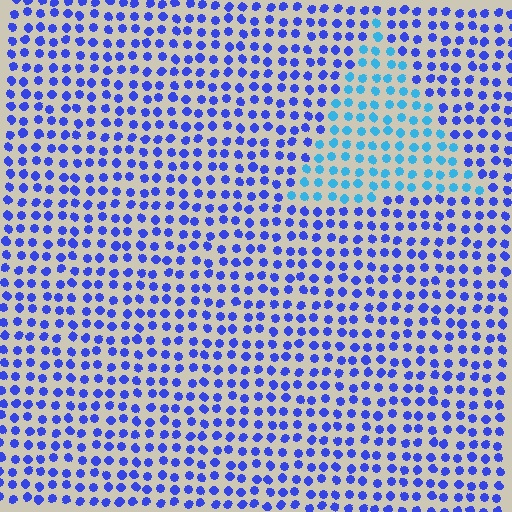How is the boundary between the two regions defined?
The boundary is defined purely by a slight shift in hue (about 38 degrees). Spacing, size, and orientation are identical on both sides.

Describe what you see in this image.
The image is filled with small blue elements in a uniform arrangement. A triangle-shaped region is visible where the elements are tinted to a slightly different hue, forming a subtle color boundary.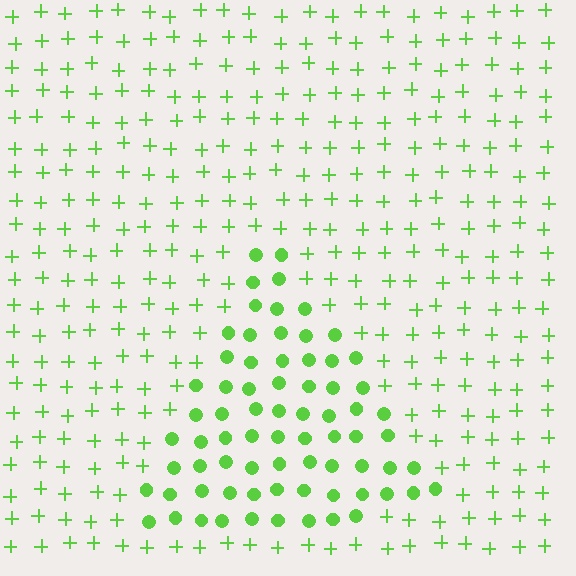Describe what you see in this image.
The image is filled with small lime elements arranged in a uniform grid. A triangle-shaped region contains circles, while the surrounding area contains plus signs. The boundary is defined purely by the change in element shape.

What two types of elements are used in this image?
The image uses circles inside the triangle region and plus signs outside it.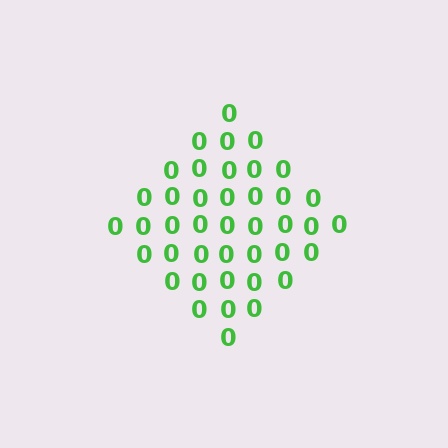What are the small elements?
The small elements are digit 0's.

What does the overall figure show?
The overall figure shows a diamond.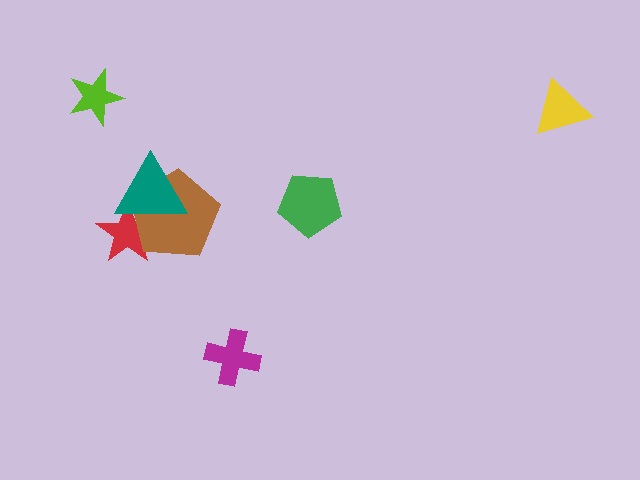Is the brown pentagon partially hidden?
Yes, it is partially covered by another shape.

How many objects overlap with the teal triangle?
2 objects overlap with the teal triangle.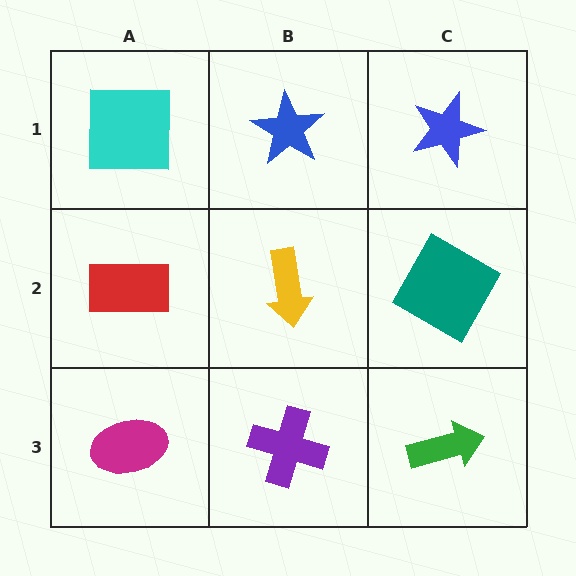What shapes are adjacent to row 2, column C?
A blue star (row 1, column C), a green arrow (row 3, column C), a yellow arrow (row 2, column B).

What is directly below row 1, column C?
A teal square.